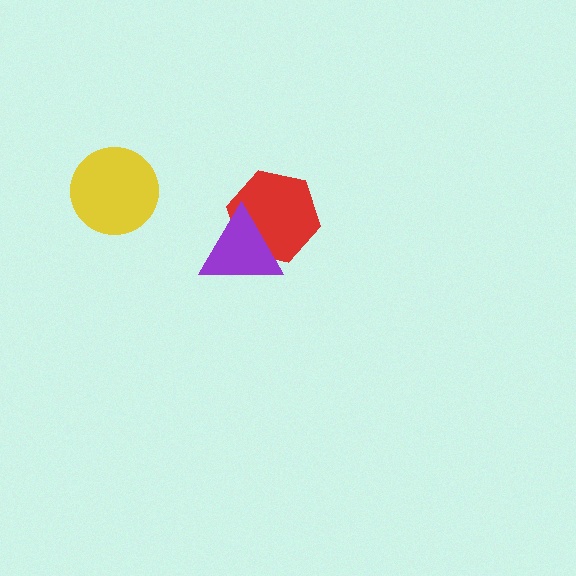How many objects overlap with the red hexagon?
1 object overlaps with the red hexagon.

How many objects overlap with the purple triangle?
1 object overlaps with the purple triangle.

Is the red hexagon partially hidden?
Yes, it is partially covered by another shape.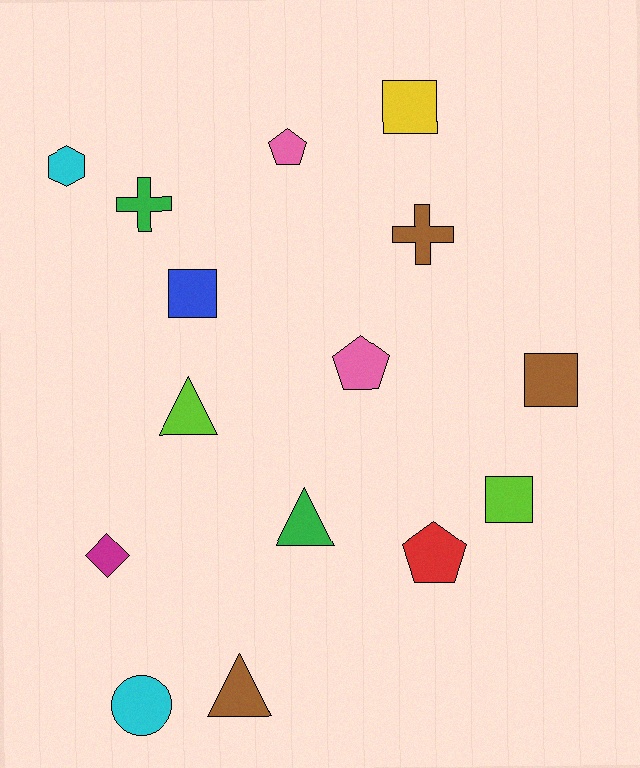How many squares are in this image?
There are 4 squares.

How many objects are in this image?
There are 15 objects.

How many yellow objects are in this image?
There is 1 yellow object.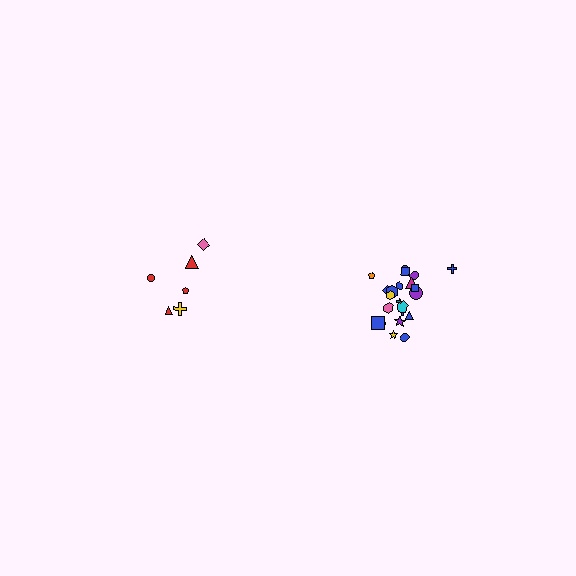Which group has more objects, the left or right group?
The right group.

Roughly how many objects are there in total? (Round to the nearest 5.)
Roughly 30 objects in total.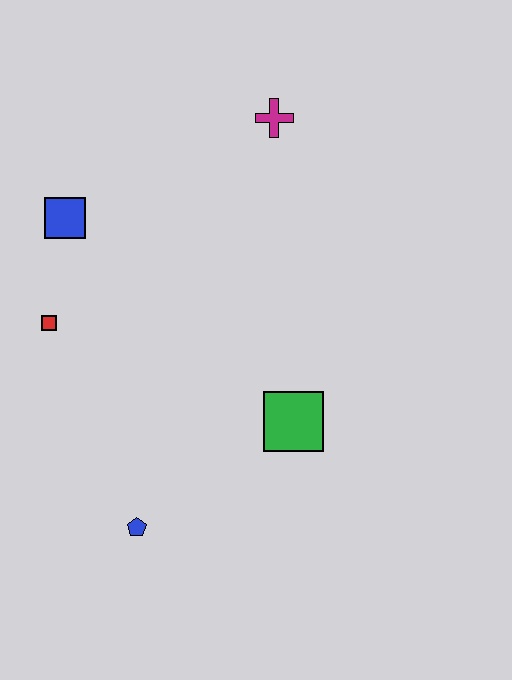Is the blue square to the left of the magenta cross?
Yes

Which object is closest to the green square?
The blue pentagon is closest to the green square.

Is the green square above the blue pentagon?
Yes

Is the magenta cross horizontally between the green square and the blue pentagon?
Yes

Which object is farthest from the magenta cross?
The blue pentagon is farthest from the magenta cross.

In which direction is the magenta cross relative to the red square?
The magenta cross is to the right of the red square.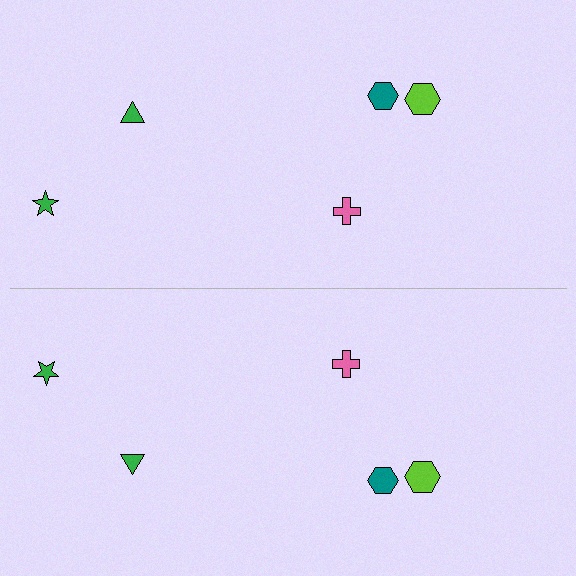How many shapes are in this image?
There are 10 shapes in this image.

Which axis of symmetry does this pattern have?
The pattern has a horizontal axis of symmetry running through the center of the image.